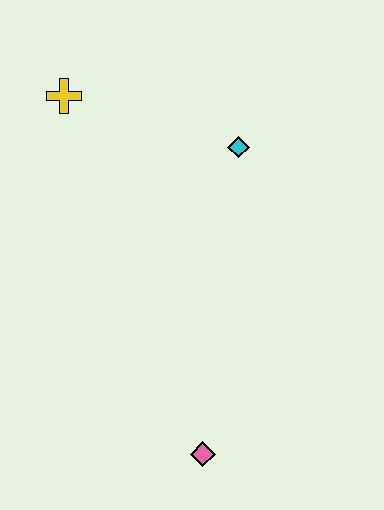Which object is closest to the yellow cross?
The cyan diamond is closest to the yellow cross.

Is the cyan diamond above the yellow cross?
No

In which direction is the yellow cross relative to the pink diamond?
The yellow cross is above the pink diamond.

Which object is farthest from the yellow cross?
The pink diamond is farthest from the yellow cross.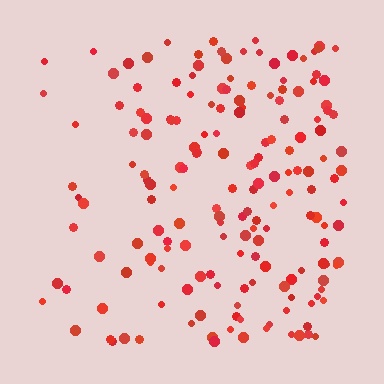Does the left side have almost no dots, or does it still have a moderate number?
Still a moderate number, just noticeably fewer than the right.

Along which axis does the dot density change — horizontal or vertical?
Horizontal.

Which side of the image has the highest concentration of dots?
The right.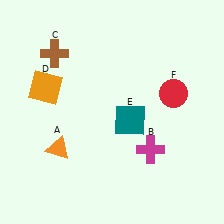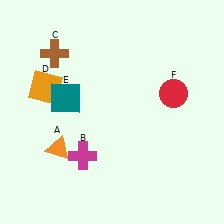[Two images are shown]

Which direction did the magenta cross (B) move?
The magenta cross (B) moved left.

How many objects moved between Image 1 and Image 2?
2 objects moved between the two images.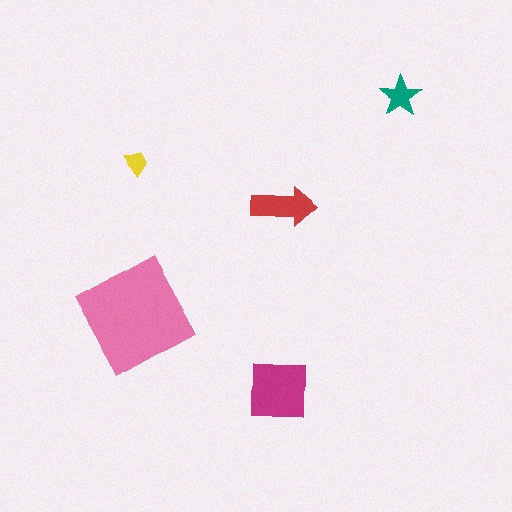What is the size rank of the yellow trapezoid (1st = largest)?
5th.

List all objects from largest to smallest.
The pink square, the magenta square, the red arrow, the teal star, the yellow trapezoid.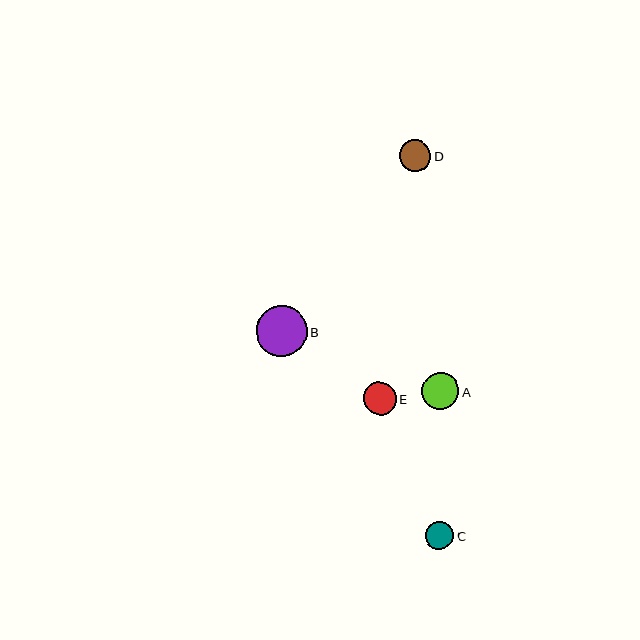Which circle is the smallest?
Circle C is the smallest with a size of approximately 28 pixels.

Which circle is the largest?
Circle B is the largest with a size of approximately 51 pixels.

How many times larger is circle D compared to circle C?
Circle D is approximately 1.1 times the size of circle C.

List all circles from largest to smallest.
From largest to smallest: B, A, E, D, C.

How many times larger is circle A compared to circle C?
Circle A is approximately 1.3 times the size of circle C.